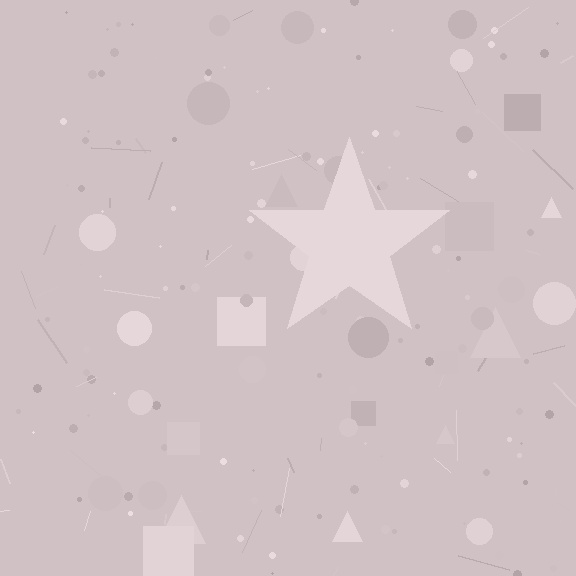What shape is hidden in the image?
A star is hidden in the image.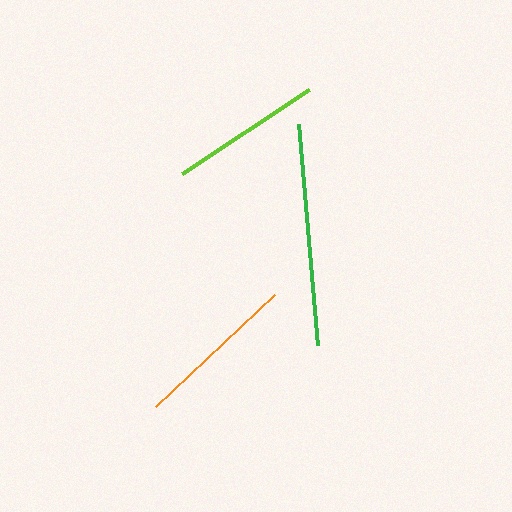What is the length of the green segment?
The green segment is approximately 222 pixels long.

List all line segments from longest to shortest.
From longest to shortest: green, orange, lime.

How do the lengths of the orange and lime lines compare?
The orange and lime lines are approximately the same length.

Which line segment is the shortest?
The lime line is the shortest at approximately 152 pixels.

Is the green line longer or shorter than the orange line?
The green line is longer than the orange line.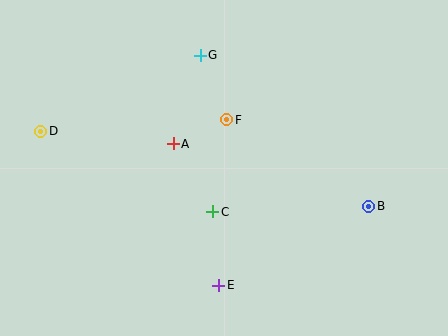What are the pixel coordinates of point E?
Point E is at (219, 285).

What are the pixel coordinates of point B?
Point B is at (369, 206).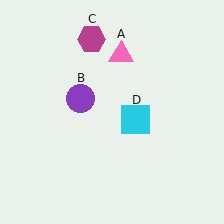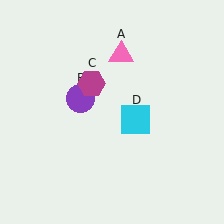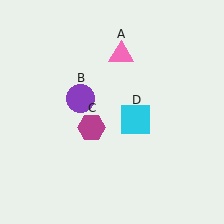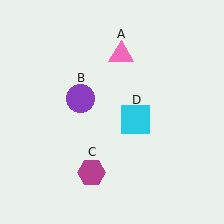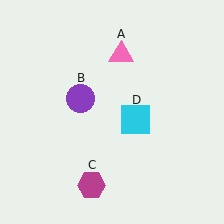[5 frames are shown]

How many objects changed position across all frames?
1 object changed position: magenta hexagon (object C).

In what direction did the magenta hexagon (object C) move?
The magenta hexagon (object C) moved down.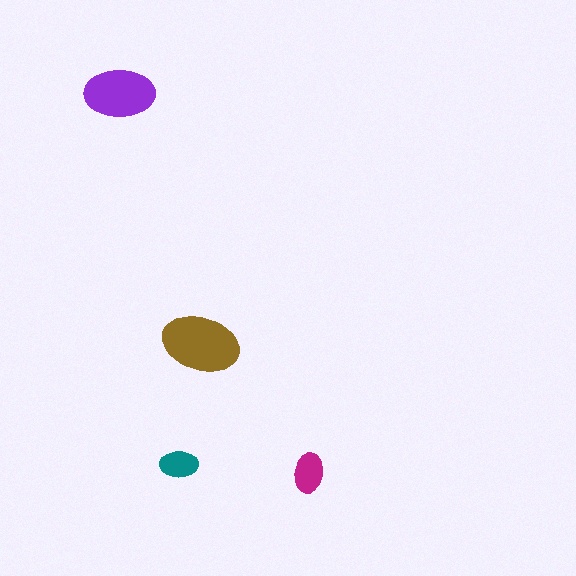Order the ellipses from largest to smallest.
the brown one, the purple one, the magenta one, the teal one.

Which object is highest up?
The purple ellipse is topmost.